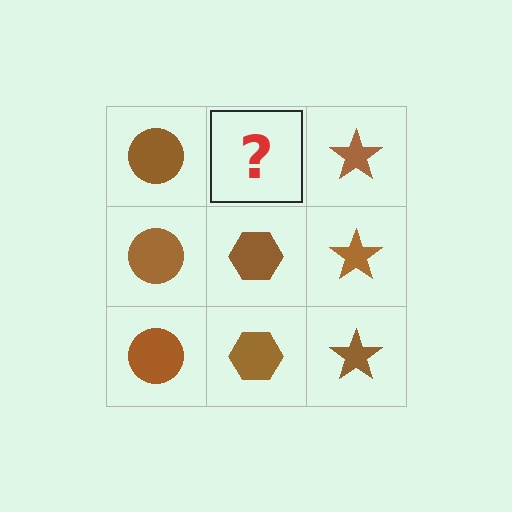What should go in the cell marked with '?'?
The missing cell should contain a brown hexagon.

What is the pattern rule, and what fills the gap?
The rule is that each column has a consistent shape. The gap should be filled with a brown hexagon.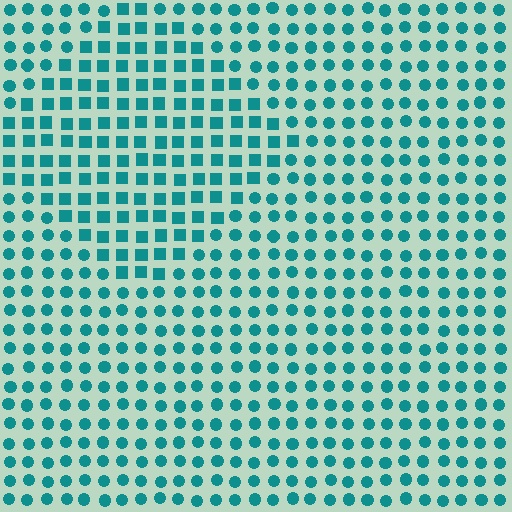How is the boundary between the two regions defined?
The boundary is defined by a change in element shape: squares inside vs. circles outside. All elements share the same color and spacing.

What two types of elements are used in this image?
The image uses squares inside the diamond region and circles outside it.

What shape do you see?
I see a diamond.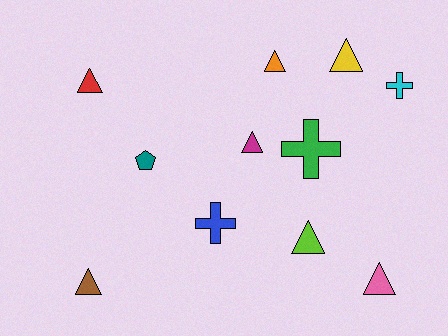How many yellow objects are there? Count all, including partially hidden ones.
There is 1 yellow object.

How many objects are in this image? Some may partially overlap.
There are 11 objects.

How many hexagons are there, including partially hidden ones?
There are no hexagons.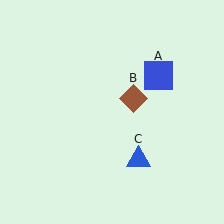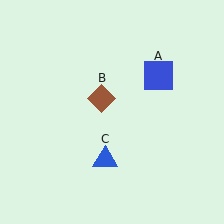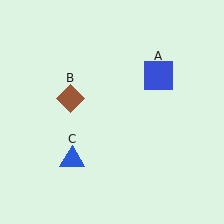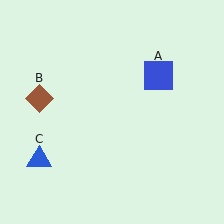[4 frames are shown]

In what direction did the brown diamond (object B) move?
The brown diamond (object B) moved left.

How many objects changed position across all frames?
2 objects changed position: brown diamond (object B), blue triangle (object C).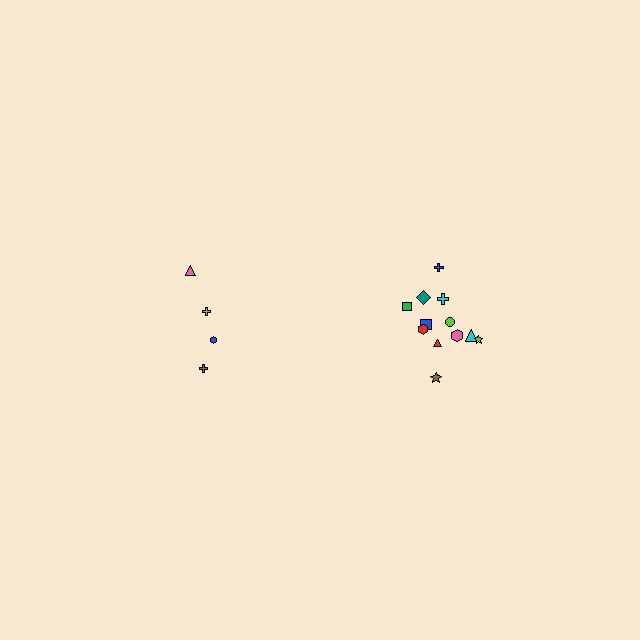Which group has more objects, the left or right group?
The right group.